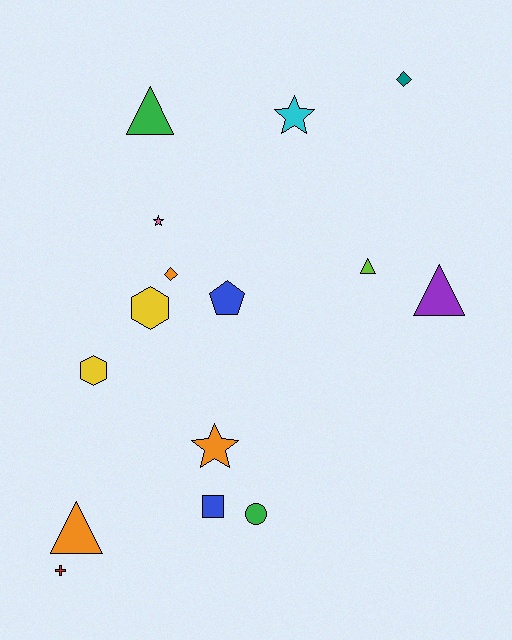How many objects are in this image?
There are 15 objects.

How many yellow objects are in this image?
There are 2 yellow objects.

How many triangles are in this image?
There are 4 triangles.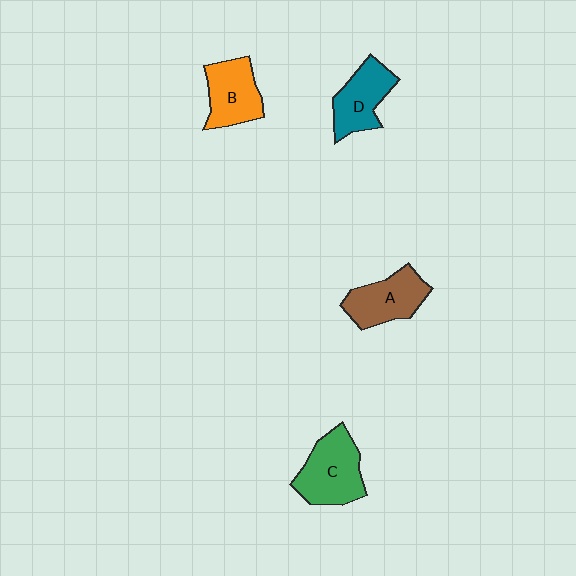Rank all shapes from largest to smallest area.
From largest to smallest: C (green), A (brown), B (orange), D (teal).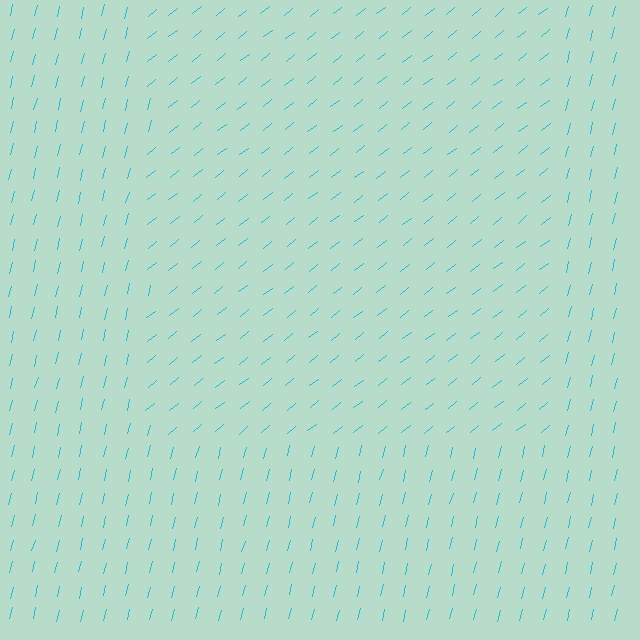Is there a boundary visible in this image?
Yes, there is a texture boundary formed by a change in line orientation.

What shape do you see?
I see a rectangle.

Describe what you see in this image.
The image is filled with small cyan line segments. A rectangle region in the image has lines oriented differently from the surrounding lines, creating a visible texture boundary.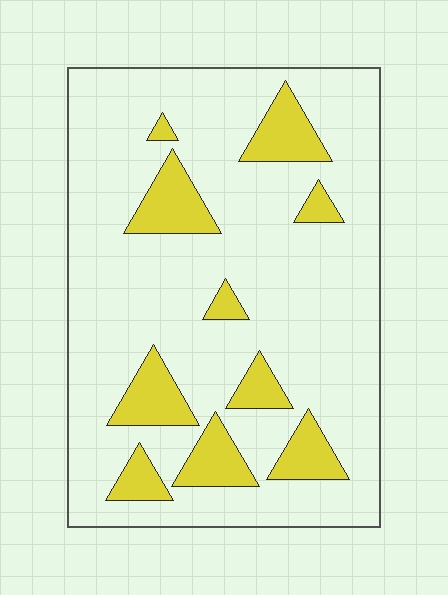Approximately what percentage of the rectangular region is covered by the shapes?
Approximately 20%.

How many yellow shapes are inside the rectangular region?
10.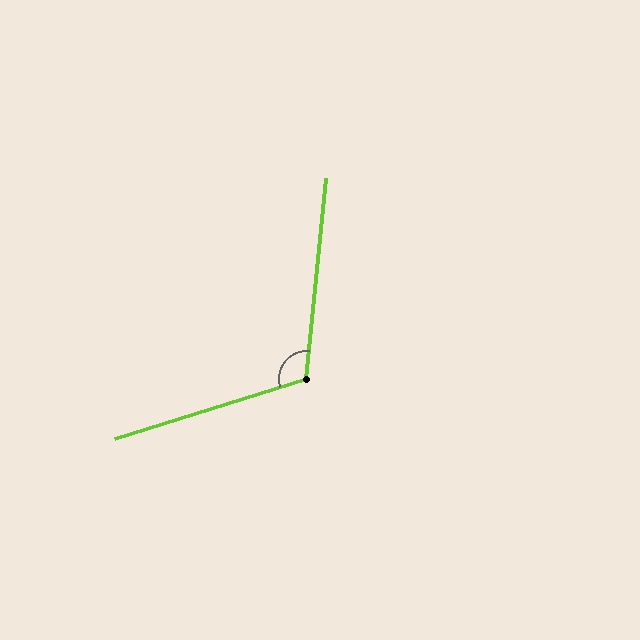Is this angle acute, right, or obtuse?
It is obtuse.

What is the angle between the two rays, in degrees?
Approximately 113 degrees.